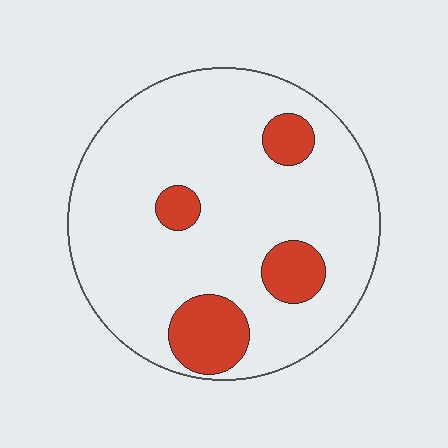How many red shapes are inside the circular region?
4.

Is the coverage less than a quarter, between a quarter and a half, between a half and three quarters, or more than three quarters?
Less than a quarter.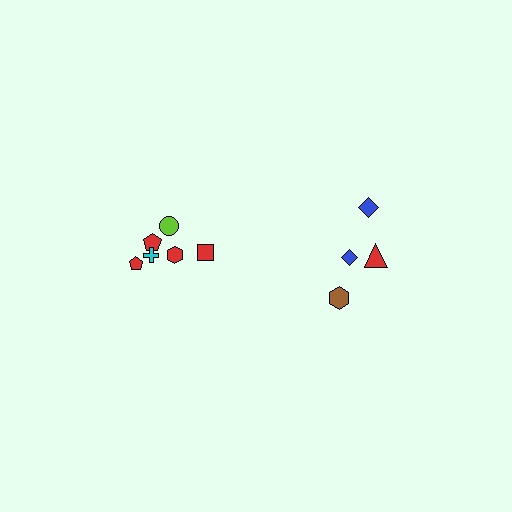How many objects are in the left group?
There are 6 objects.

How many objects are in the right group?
There are 4 objects.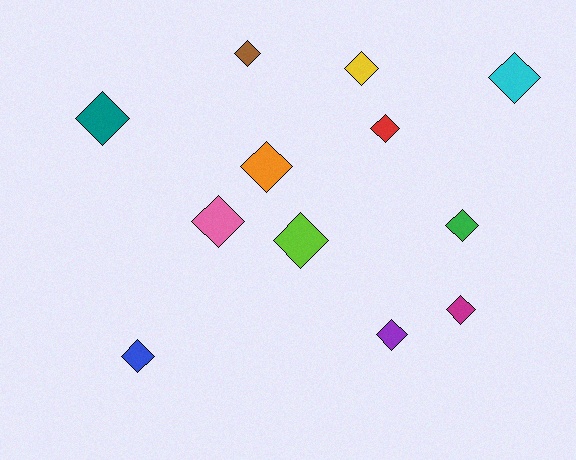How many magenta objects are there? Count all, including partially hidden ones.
There is 1 magenta object.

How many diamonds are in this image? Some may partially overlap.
There are 12 diamonds.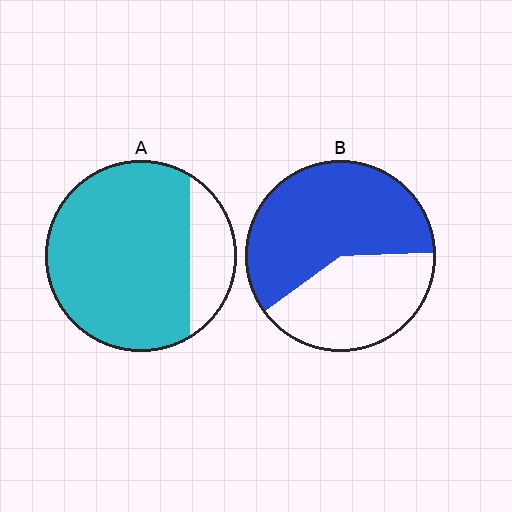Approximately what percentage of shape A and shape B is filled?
A is approximately 80% and B is approximately 60%.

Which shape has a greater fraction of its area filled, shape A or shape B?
Shape A.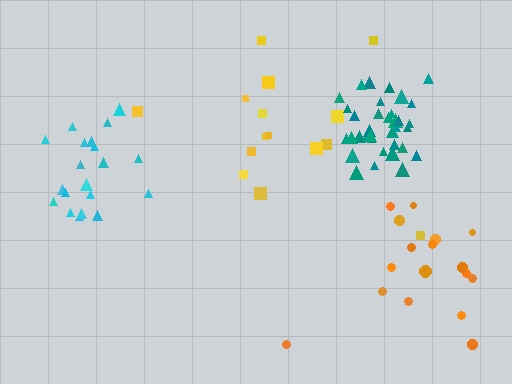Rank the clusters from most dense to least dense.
teal, cyan, orange, yellow.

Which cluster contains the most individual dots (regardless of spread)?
Teal (35).